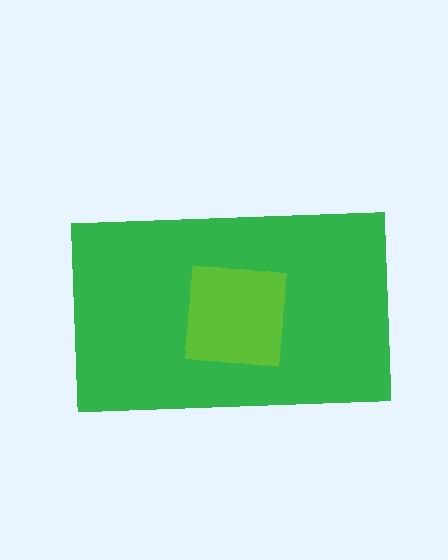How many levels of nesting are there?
2.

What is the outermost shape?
The green rectangle.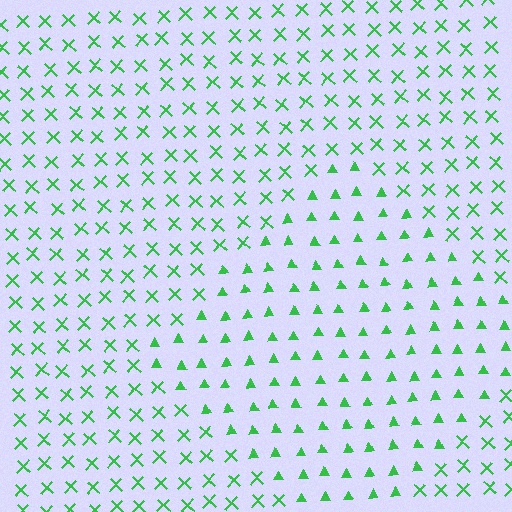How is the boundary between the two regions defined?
The boundary is defined by a change in element shape: triangles inside vs. X marks outside. All elements share the same color and spacing.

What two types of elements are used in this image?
The image uses triangles inside the diamond region and X marks outside it.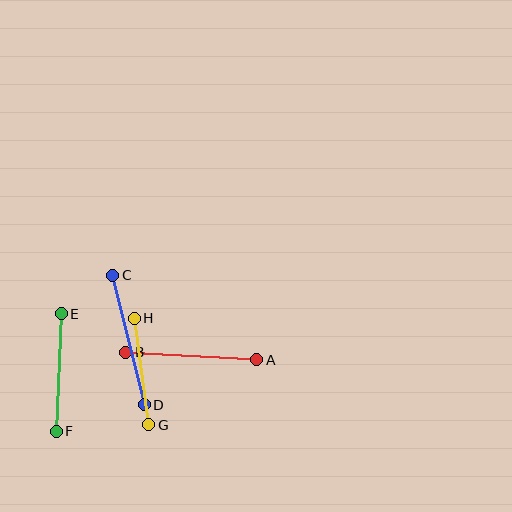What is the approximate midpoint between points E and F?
The midpoint is at approximately (59, 372) pixels.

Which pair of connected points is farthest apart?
Points C and D are farthest apart.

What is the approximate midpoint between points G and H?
The midpoint is at approximately (142, 372) pixels.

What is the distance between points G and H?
The distance is approximately 108 pixels.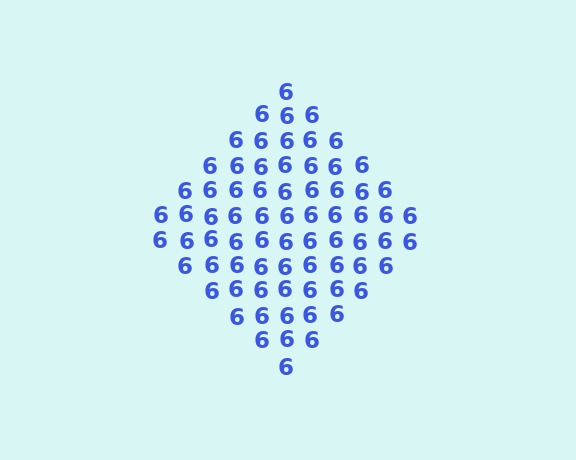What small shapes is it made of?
It is made of small digit 6's.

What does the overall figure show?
The overall figure shows a diamond.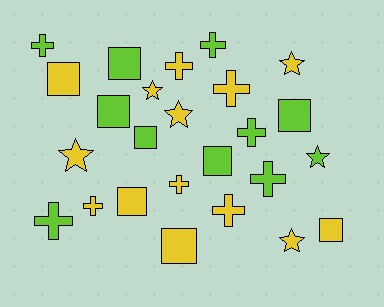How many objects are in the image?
There are 25 objects.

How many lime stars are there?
There is 1 lime star.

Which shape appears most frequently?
Cross, with 10 objects.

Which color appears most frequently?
Yellow, with 14 objects.